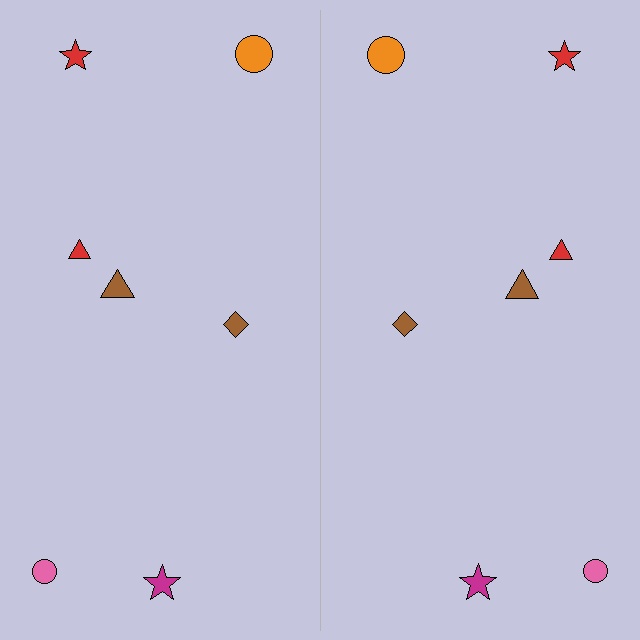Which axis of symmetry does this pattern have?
The pattern has a vertical axis of symmetry running through the center of the image.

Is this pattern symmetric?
Yes, this pattern has bilateral (reflection) symmetry.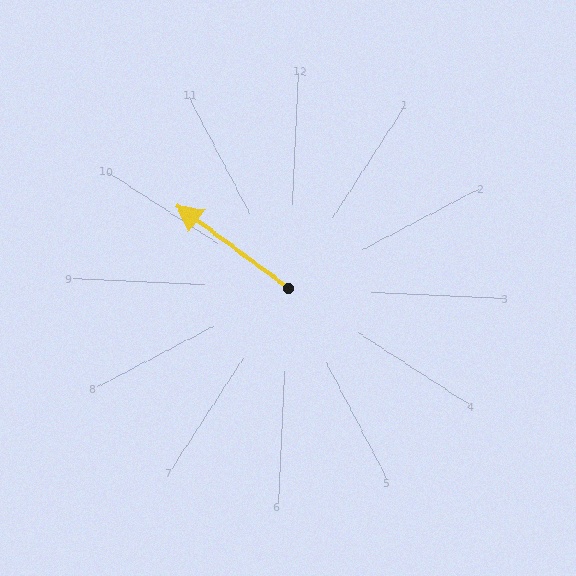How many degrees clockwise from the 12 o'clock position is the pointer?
Approximately 304 degrees.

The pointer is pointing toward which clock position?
Roughly 10 o'clock.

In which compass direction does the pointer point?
Northwest.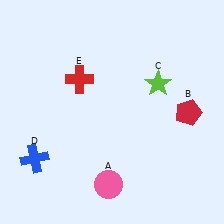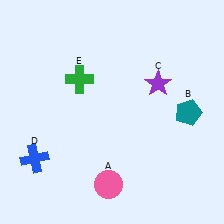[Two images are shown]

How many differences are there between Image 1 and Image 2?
There are 3 differences between the two images.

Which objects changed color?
B changed from red to teal. C changed from lime to purple. E changed from red to green.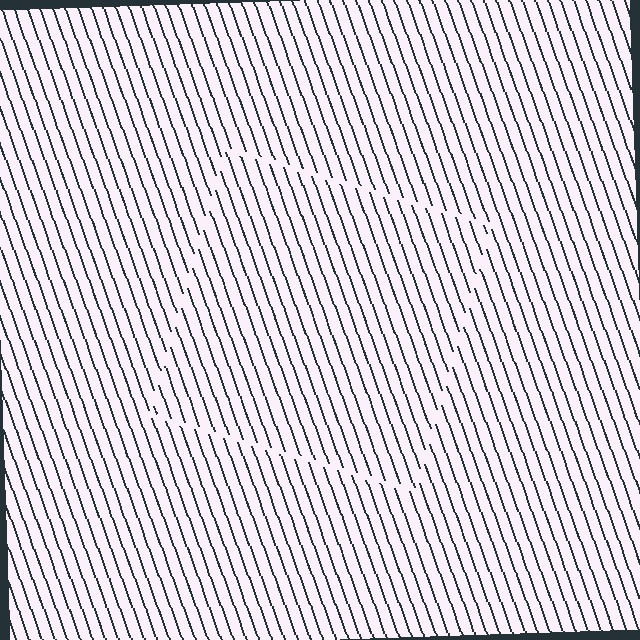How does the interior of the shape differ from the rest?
The interior of the shape contains the same grating, shifted by half a period — the contour is defined by the phase discontinuity where line-ends from the inner and outer gratings abut.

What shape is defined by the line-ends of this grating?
An illusory square. The interior of the shape contains the same grating, shifted by half a period — the contour is defined by the phase discontinuity where line-ends from the inner and outer gratings abut.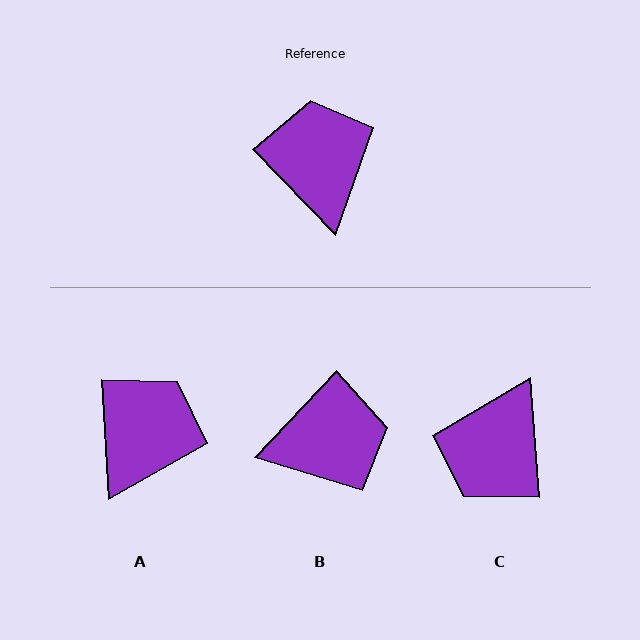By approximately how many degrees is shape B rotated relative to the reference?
Approximately 88 degrees clockwise.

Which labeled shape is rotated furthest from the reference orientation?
C, about 140 degrees away.